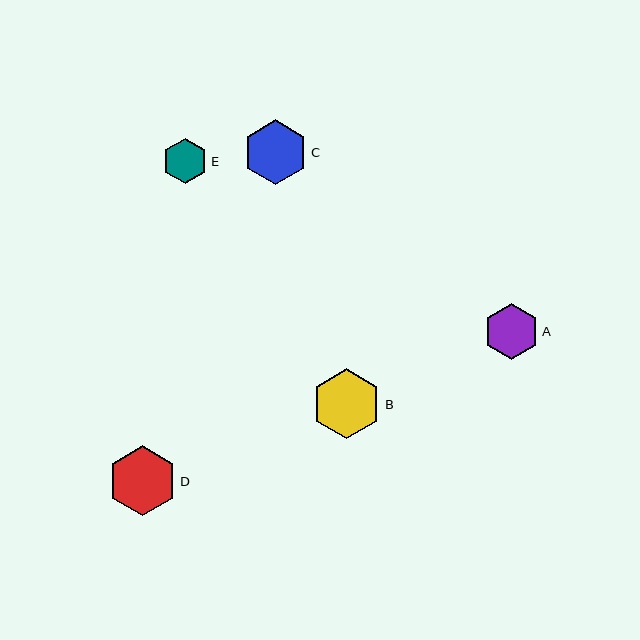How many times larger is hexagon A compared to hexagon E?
Hexagon A is approximately 1.2 times the size of hexagon E.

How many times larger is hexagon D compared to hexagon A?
Hexagon D is approximately 1.3 times the size of hexagon A.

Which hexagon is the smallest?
Hexagon E is the smallest with a size of approximately 45 pixels.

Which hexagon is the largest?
Hexagon D is the largest with a size of approximately 70 pixels.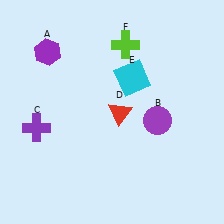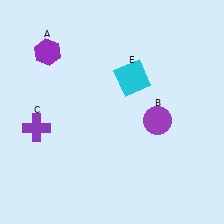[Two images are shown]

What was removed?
The red triangle (D), the lime cross (F) were removed in Image 2.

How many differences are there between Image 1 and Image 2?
There are 2 differences between the two images.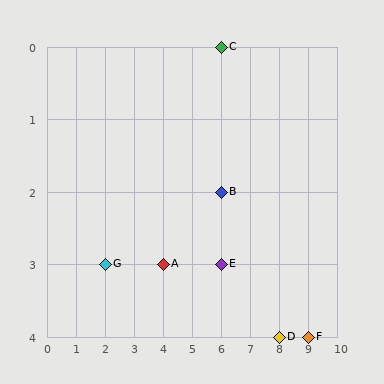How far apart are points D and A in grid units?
Points D and A are 4 columns and 1 row apart (about 4.1 grid units diagonally).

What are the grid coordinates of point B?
Point B is at grid coordinates (6, 2).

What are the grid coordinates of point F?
Point F is at grid coordinates (9, 4).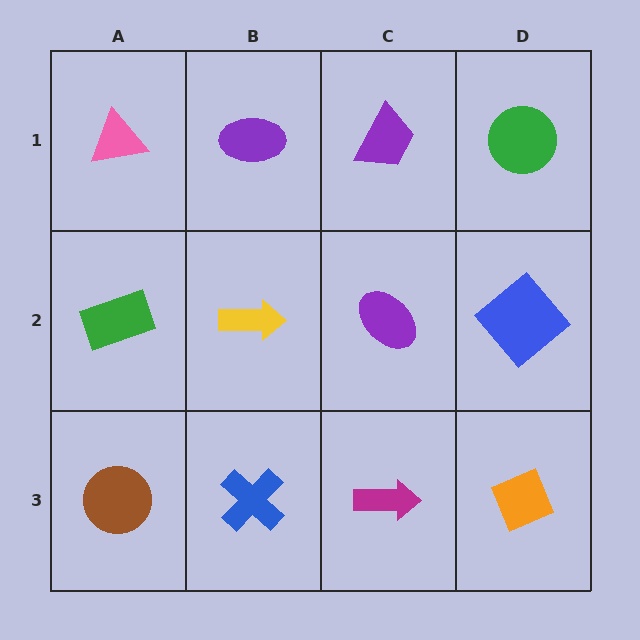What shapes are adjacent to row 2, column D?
A green circle (row 1, column D), an orange diamond (row 3, column D), a purple ellipse (row 2, column C).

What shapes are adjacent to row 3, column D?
A blue diamond (row 2, column D), a magenta arrow (row 3, column C).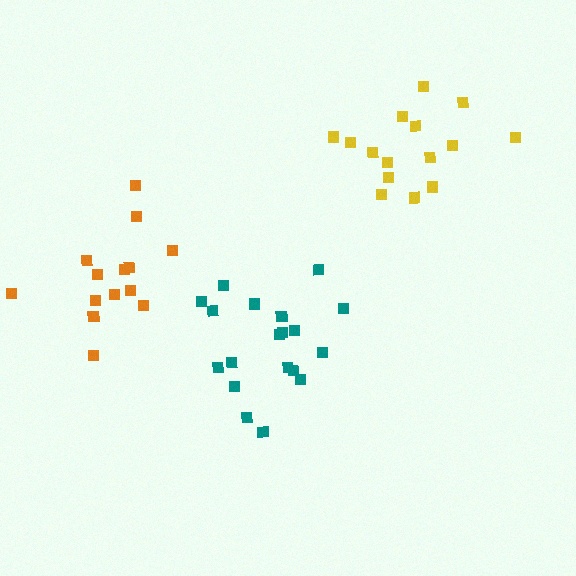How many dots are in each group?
Group 1: 19 dots, Group 2: 15 dots, Group 3: 14 dots (48 total).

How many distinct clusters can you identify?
There are 3 distinct clusters.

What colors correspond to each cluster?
The clusters are colored: teal, yellow, orange.